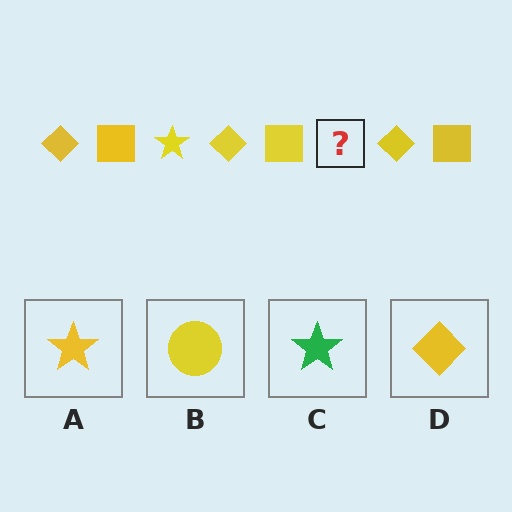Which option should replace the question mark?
Option A.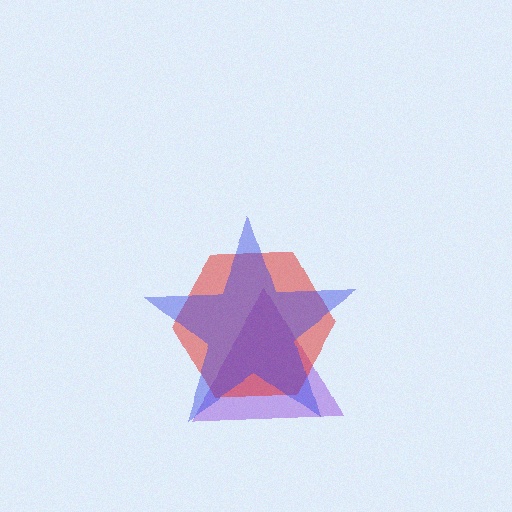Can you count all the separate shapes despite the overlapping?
Yes, there are 3 separate shapes.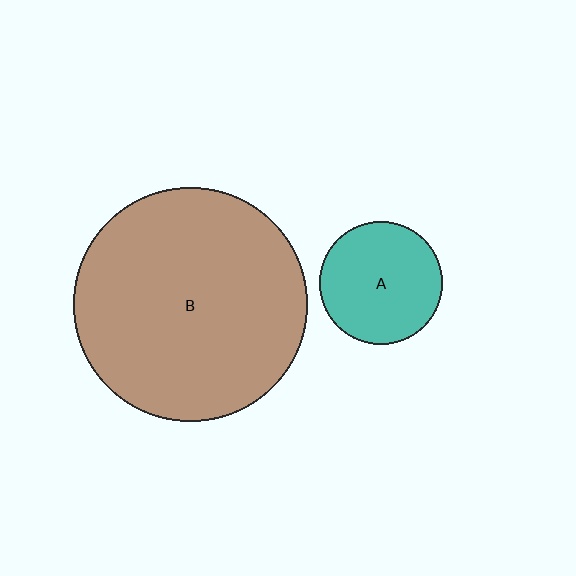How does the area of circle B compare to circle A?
Approximately 3.6 times.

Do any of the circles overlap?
No, none of the circles overlap.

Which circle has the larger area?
Circle B (brown).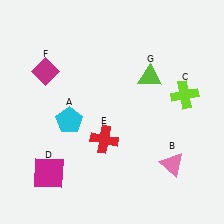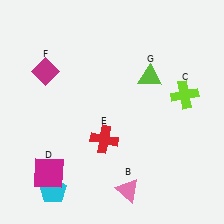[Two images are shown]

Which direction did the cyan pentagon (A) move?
The cyan pentagon (A) moved down.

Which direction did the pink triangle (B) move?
The pink triangle (B) moved left.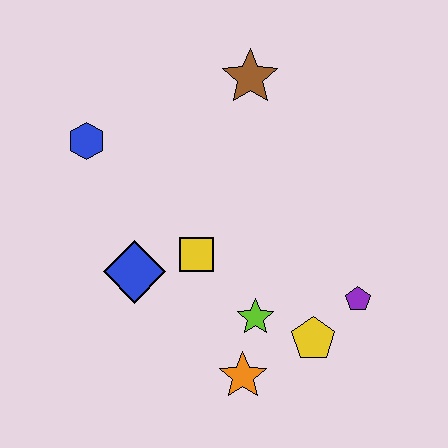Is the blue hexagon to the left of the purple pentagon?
Yes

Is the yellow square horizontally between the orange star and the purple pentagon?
No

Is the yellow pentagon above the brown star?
No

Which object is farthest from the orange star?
The brown star is farthest from the orange star.